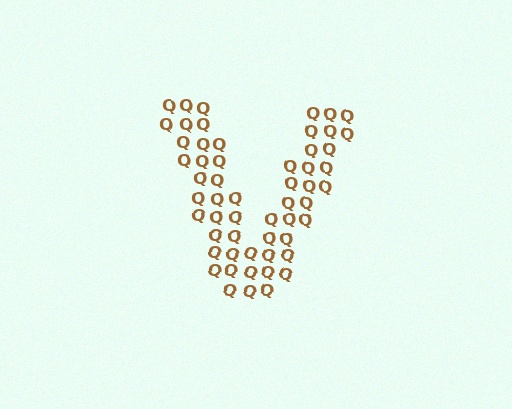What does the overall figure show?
The overall figure shows the letter V.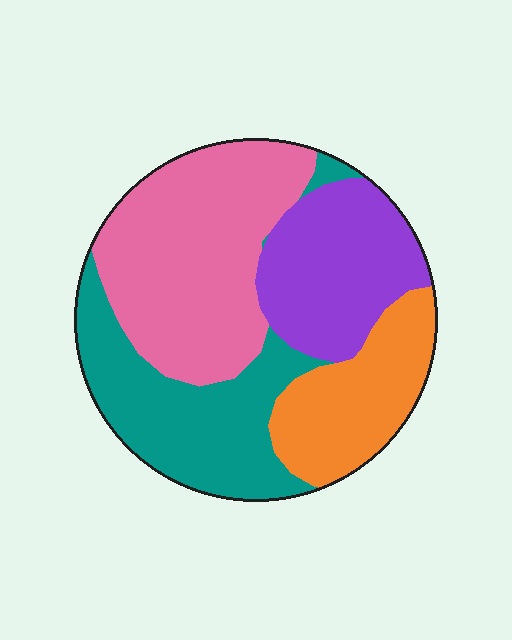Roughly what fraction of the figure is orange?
Orange takes up less than a quarter of the figure.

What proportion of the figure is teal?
Teal takes up between a sixth and a third of the figure.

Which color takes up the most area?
Pink, at roughly 35%.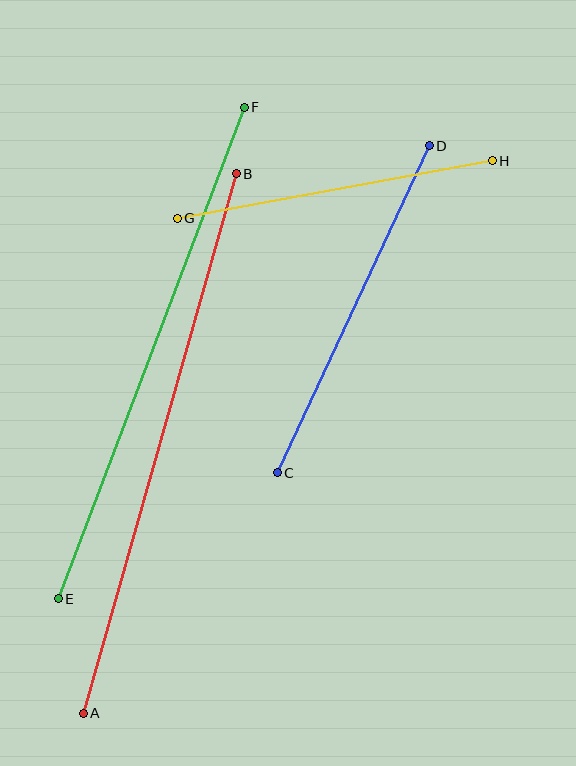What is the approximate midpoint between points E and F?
The midpoint is at approximately (151, 353) pixels.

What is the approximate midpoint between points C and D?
The midpoint is at approximately (353, 309) pixels.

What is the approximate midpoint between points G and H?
The midpoint is at approximately (335, 190) pixels.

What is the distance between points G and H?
The distance is approximately 320 pixels.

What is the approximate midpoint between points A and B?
The midpoint is at approximately (160, 443) pixels.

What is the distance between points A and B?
The distance is approximately 561 pixels.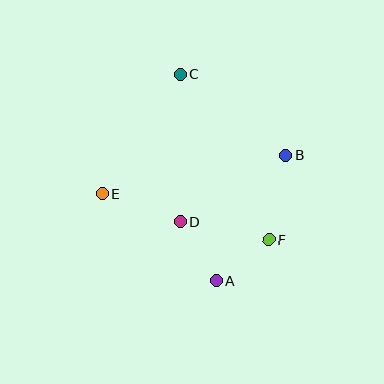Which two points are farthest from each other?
Points A and C are farthest from each other.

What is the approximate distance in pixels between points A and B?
The distance between A and B is approximately 144 pixels.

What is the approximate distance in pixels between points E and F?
The distance between E and F is approximately 173 pixels.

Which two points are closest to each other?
Points A and F are closest to each other.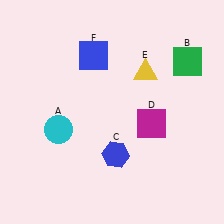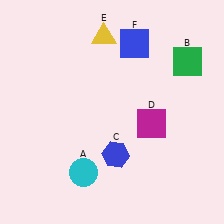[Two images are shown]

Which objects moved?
The objects that moved are: the cyan circle (A), the yellow triangle (E), the blue square (F).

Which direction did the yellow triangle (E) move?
The yellow triangle (E) moved left.